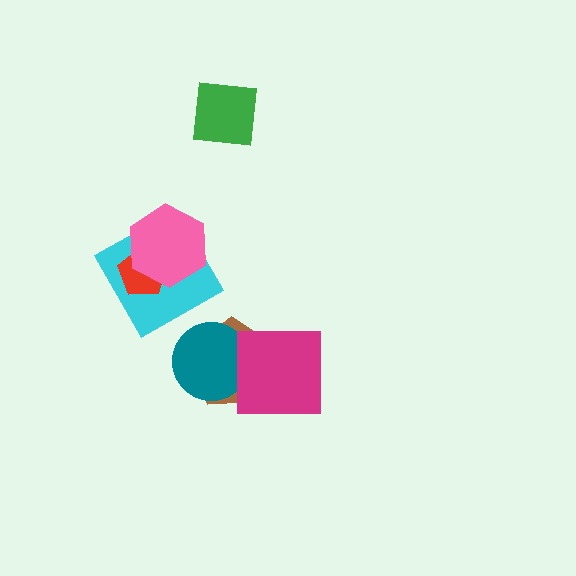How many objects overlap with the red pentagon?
2 objects overlap with the red pentagon.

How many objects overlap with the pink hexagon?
2 objects overlap with the pink hexagon.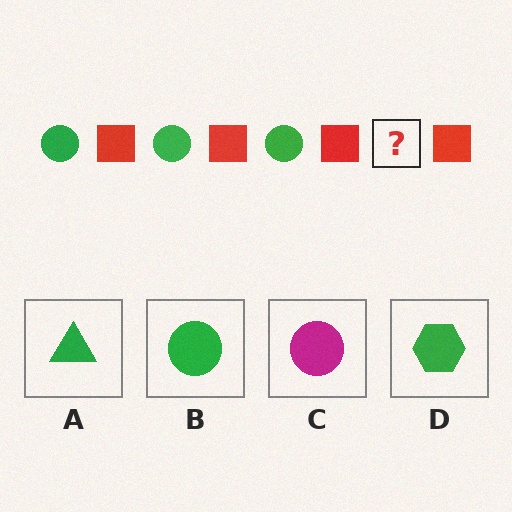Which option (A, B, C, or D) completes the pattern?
B.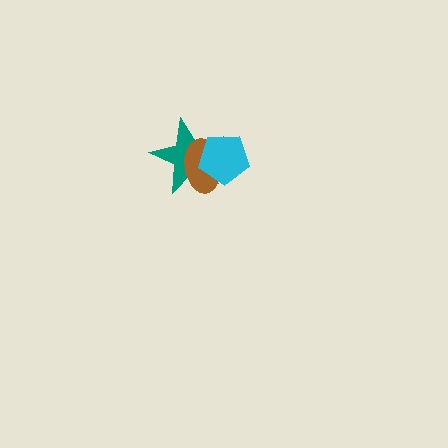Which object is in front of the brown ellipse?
The cyan pentagon is in front of the brown ellipse.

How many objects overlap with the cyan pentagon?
2 objects overlap with the cyan pentagon.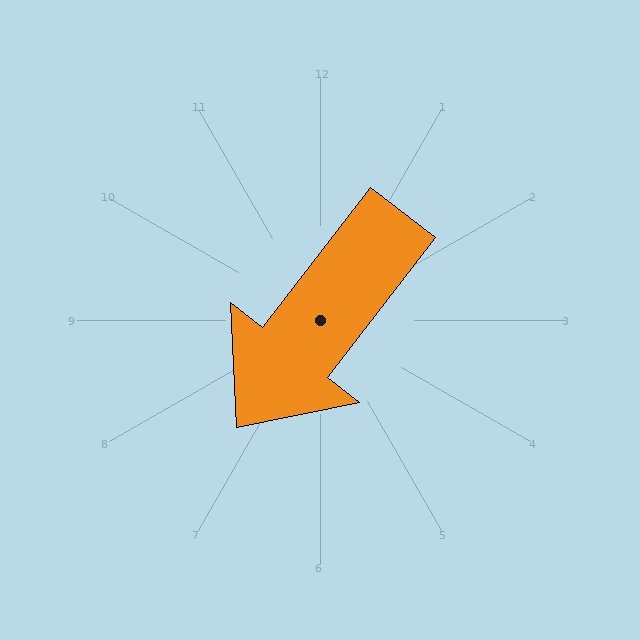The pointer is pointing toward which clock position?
Roughly 7 o'clock.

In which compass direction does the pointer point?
Southwest.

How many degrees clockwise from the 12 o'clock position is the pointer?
Approximately 218 degrees.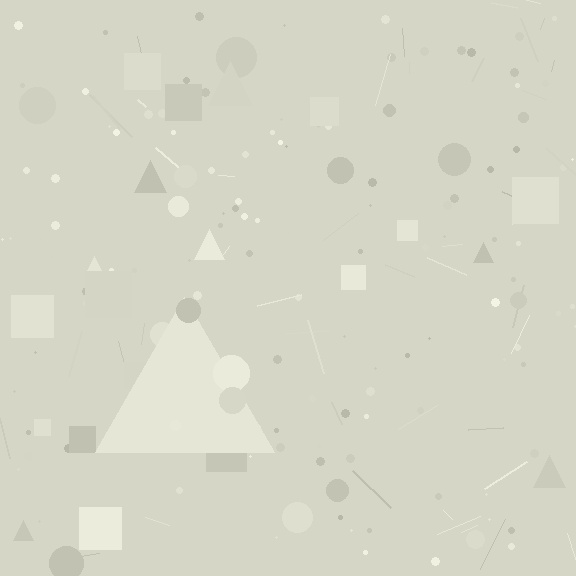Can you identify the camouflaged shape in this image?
The camouflaged shape is a triangle.